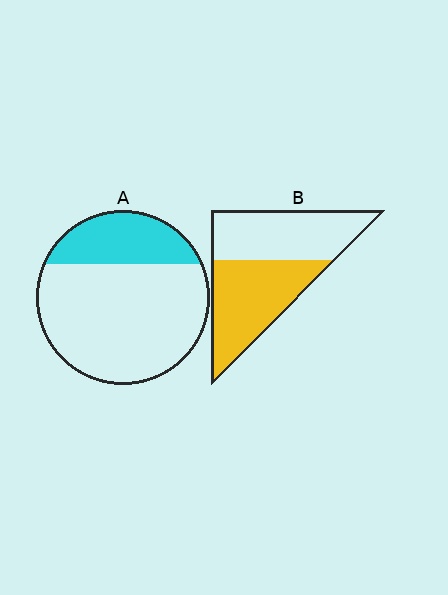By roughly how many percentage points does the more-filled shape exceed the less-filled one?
By roughly 25 percentage points (B over A).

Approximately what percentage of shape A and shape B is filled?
A is approximately 25% and B is approximately 50%.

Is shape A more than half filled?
No.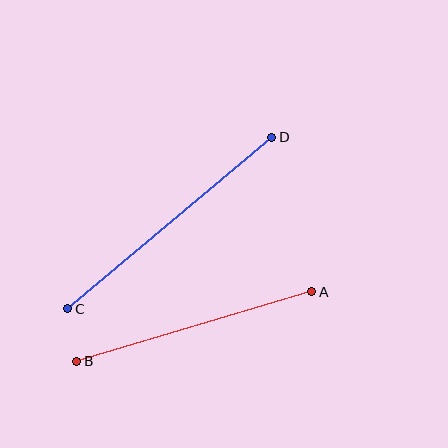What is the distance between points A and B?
The distance is approximately 245 pixels.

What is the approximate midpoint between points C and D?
The midpoint is at approximately (170, 223) pixels.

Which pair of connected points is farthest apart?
Points C and D are farthest apart.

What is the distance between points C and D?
The distance is approximately 266 pixels.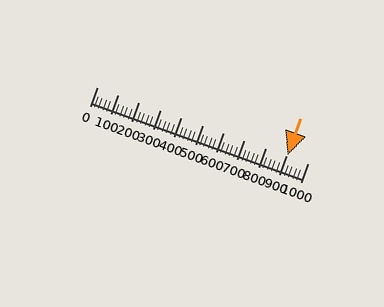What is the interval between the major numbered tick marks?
The major tick marks are spaced 100 units apart.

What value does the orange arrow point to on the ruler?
The orange arrow points to approximately 903.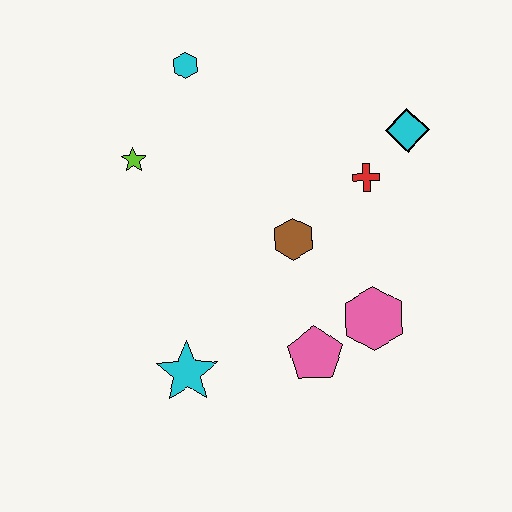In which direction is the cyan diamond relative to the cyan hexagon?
The cyan diamond is to the right of the cyan hexagon.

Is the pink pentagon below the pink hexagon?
Yes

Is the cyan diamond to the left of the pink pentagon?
No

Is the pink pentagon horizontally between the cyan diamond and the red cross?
No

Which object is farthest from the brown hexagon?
The cyan hexagon is farthest from the brown hexagon.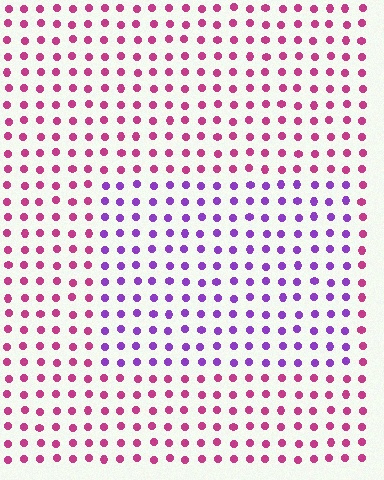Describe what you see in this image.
The image is filled with small magenta elements in a uniform arrangement. A rectangle-shaped region is visible where the elements are tinted to a slightly different hue, forming a subtle color boundary.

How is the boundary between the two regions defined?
The boundary is defined purely by a slight shift in hue (about 49 degrees). Spacing, size, and orientation are identical on both sides.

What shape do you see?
I see a rectangle.